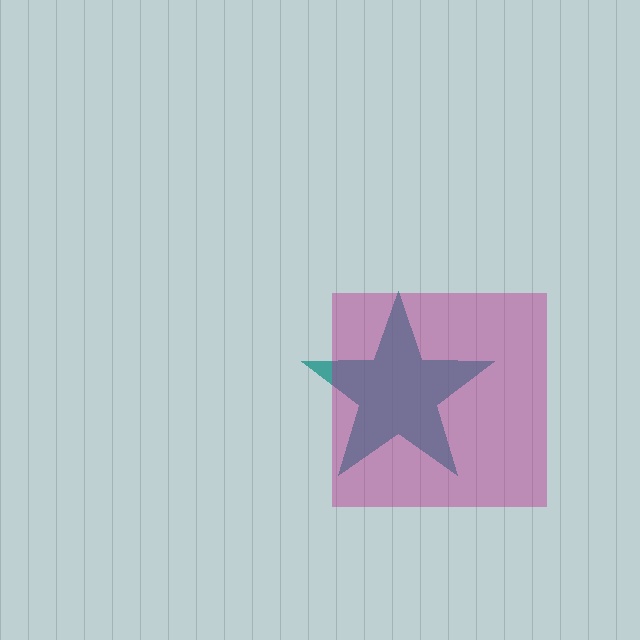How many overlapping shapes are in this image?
There are 2 overlapping shapes in the image.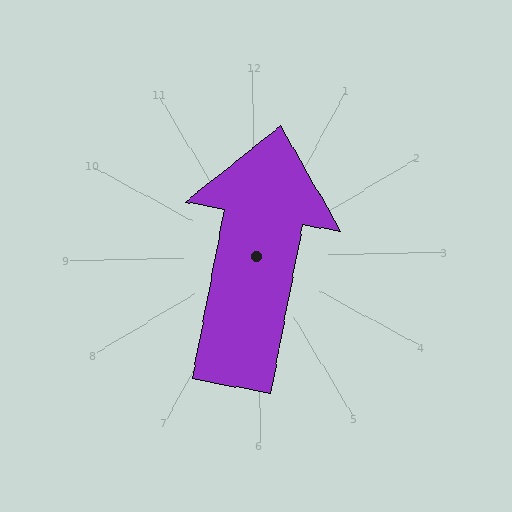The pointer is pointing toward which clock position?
Roughly 12 o'clock.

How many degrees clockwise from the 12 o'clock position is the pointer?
Approximately 12 degrees.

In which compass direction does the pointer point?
North.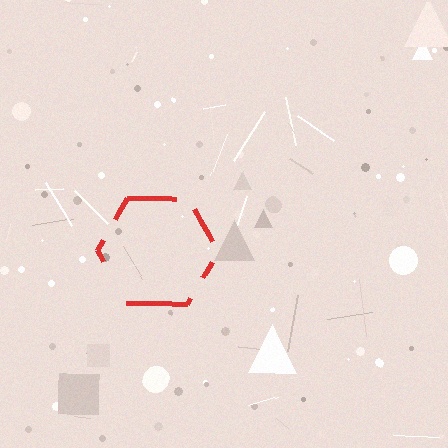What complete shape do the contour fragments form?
The contour fragments form a hexagon.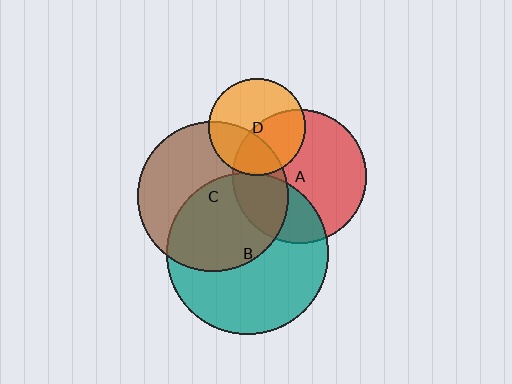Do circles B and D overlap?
Yes.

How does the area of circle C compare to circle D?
Approximately 2.4 times.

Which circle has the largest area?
Circle B (teal).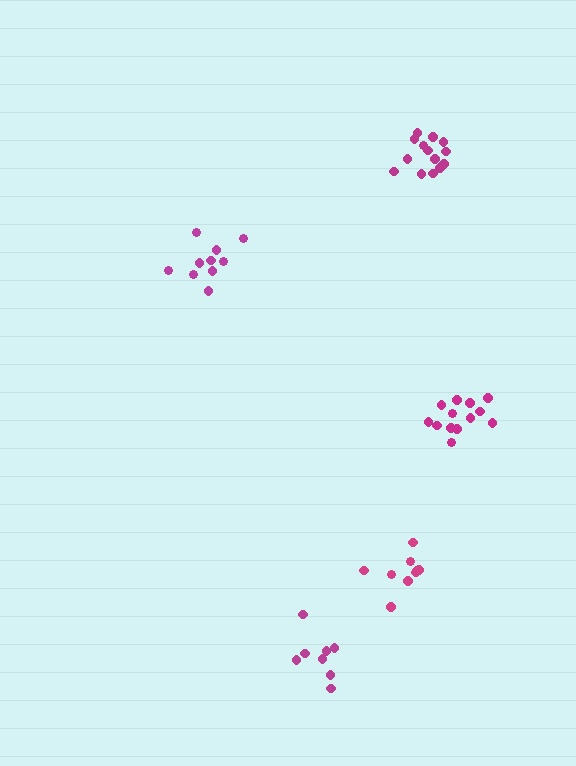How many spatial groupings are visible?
There are 5 spatial groupings.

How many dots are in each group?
Group 1: 13 dots, Group 2: 8 dots, Group 3: 10 dots, Group 4: 9 dots, Group 5: 14 dots (54 total).